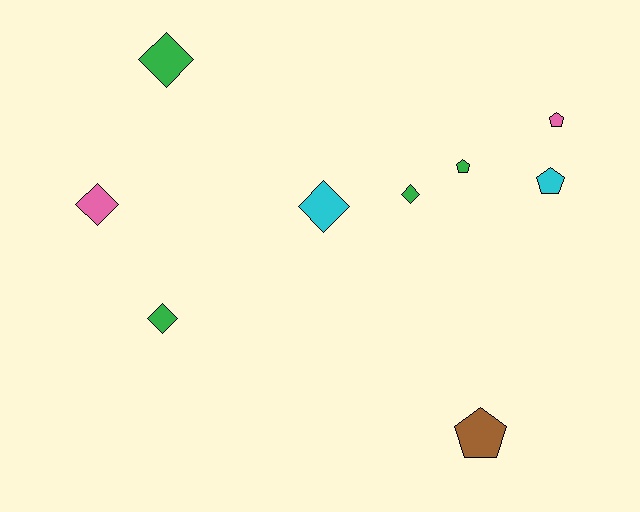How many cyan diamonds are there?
There is 1 cyan diamond.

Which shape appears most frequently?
Diamond, with 5 objects.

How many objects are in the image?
There are 9 objects.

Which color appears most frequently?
Green, with 4 objects.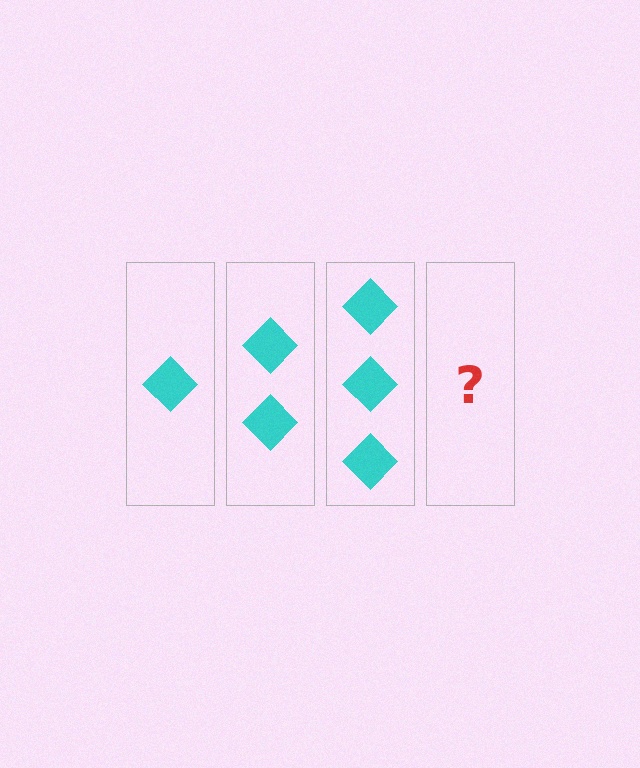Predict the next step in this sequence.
The next step is 4 diamonds.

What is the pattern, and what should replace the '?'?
The pattern is that each step adds one more diamond. The '?' should be 4 diamonds.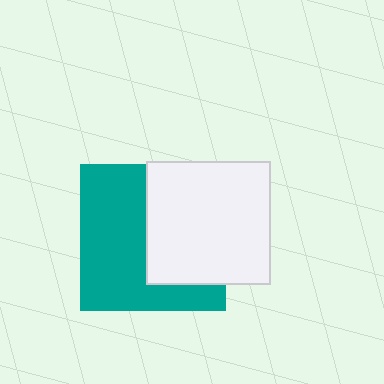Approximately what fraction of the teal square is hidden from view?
Roughly 45% of the teal square is hidden behind the white square.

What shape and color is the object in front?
The object in front is a white square.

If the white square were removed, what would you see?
You would see the complete teal square.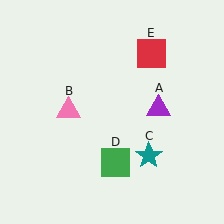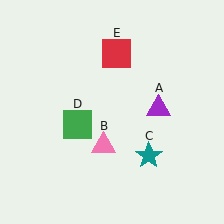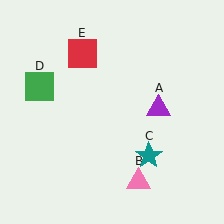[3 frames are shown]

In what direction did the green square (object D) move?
The green square (object D) moved up and to the left.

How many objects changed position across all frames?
3 objects changed position: pink triangle (object B), green square (object D), red square (object E).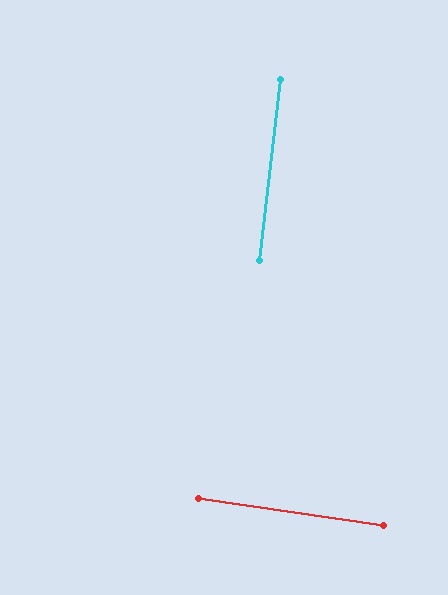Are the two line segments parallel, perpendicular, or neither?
Perpendicular — they meet at approximately 88°.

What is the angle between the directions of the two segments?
Approximately 88 degrees.